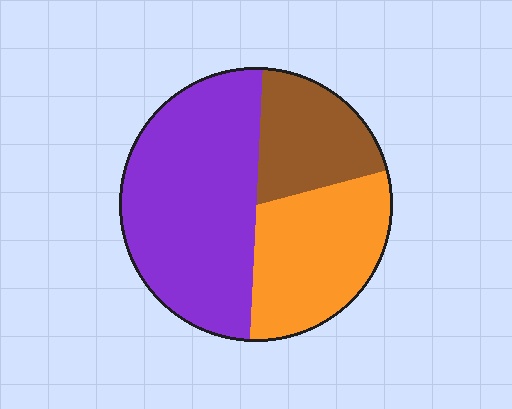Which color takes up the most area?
Purple, at roughly 50%.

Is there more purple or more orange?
Purple.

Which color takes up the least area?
Brown, at roughly 20%.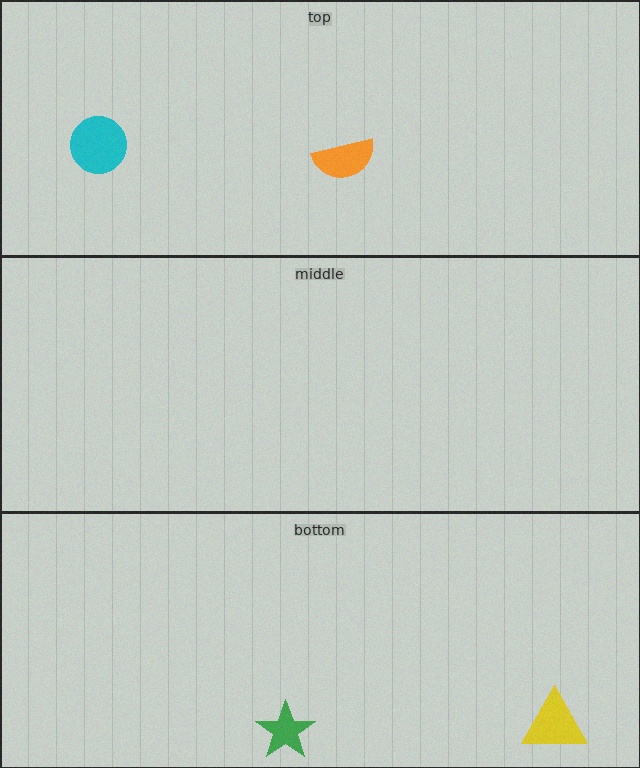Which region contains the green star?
The bottom region.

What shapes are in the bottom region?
The yellow triangle, the green star.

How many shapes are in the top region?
2.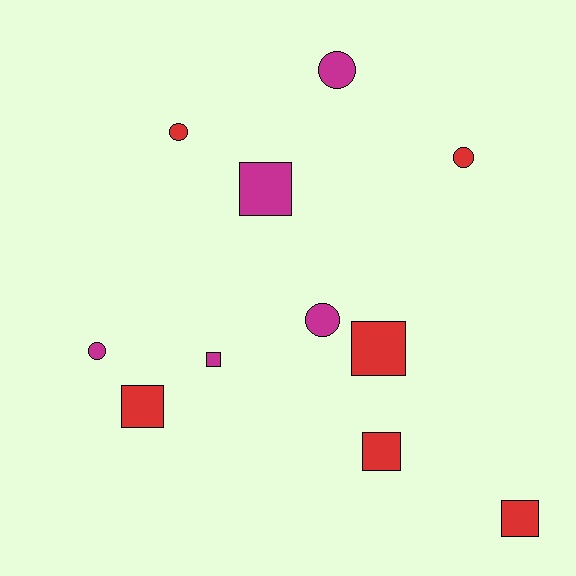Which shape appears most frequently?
Square, with 6 objects.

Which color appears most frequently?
Red, with 6 objects.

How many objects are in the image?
There are 11 objects.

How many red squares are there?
There are 4 red squares.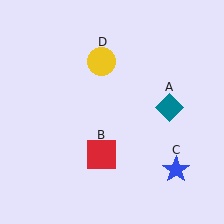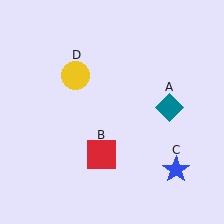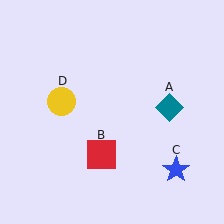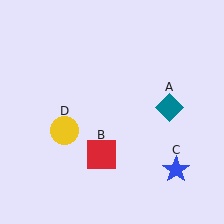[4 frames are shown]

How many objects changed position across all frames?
1 object changed position: yellow circle (object D).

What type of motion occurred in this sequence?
The yellow circle (object D) rotated counterclockwise around the center of the scene.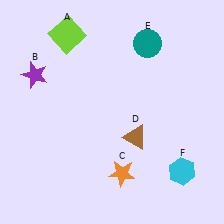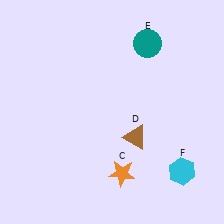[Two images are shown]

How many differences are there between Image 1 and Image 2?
There are 2 differences between the two images.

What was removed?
The lime square (A), the purple star (B) were removed in Image 2.